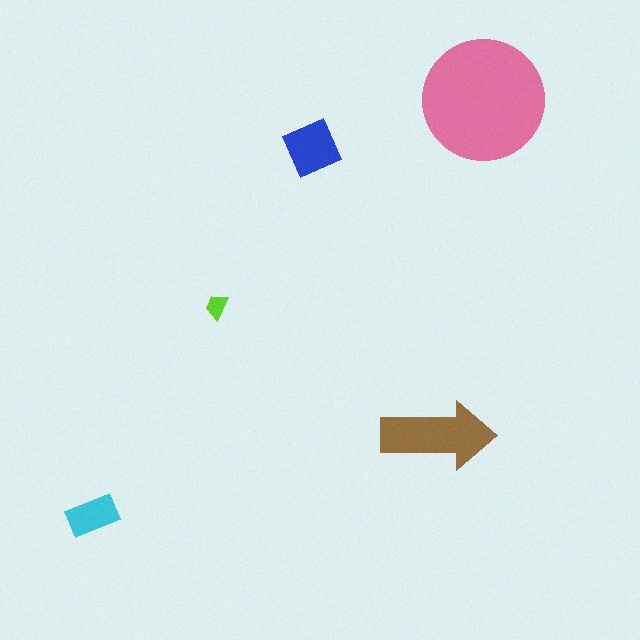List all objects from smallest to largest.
The lime trapezoid, the cyan rectangle, the blue diamond, the brown arrow, the pink circle.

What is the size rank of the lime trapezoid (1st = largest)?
5th.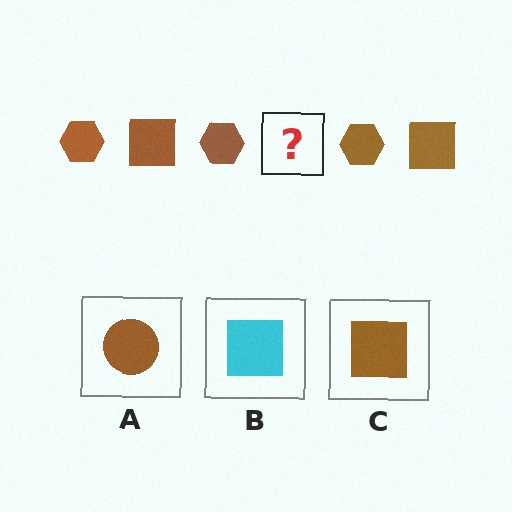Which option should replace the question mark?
Option C.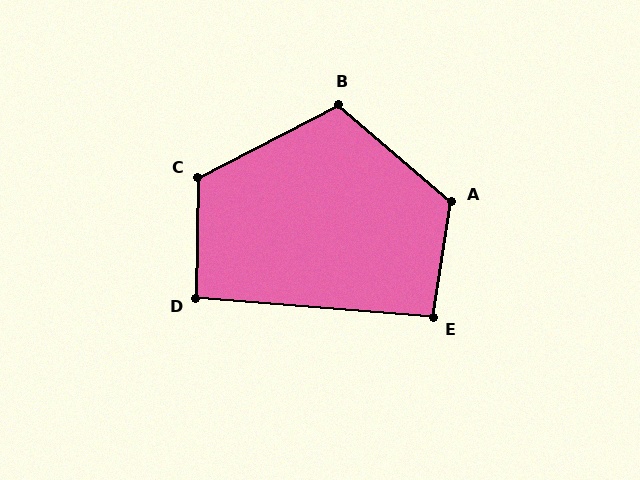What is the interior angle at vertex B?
Approximately 112 degrees (obtuse).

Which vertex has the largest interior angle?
A, at approximately 122 degrees.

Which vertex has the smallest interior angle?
D, at approximately 94 degrees.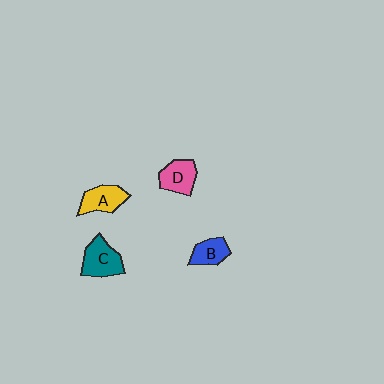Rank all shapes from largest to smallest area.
From largest to smallest: C (teal), D (pink), A (yellow), B (blue).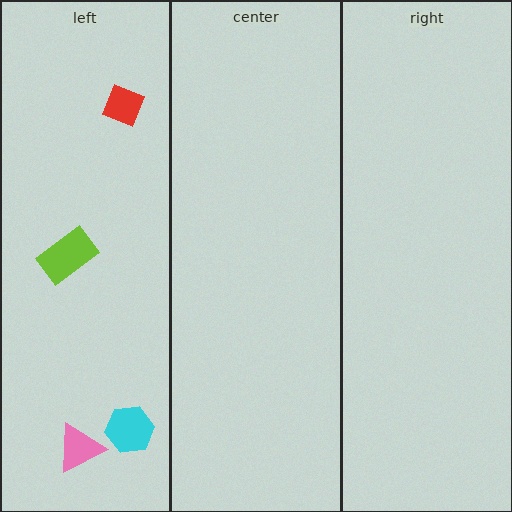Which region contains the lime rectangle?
The left region.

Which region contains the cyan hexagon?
The left region.